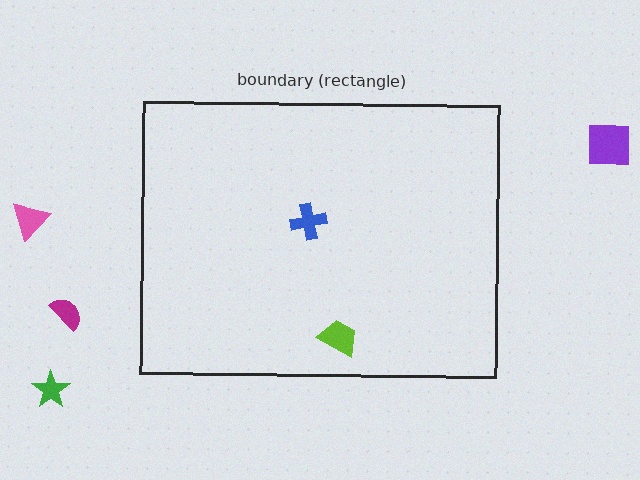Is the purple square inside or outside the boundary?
Outside.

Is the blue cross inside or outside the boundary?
Inside.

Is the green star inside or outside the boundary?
Outside.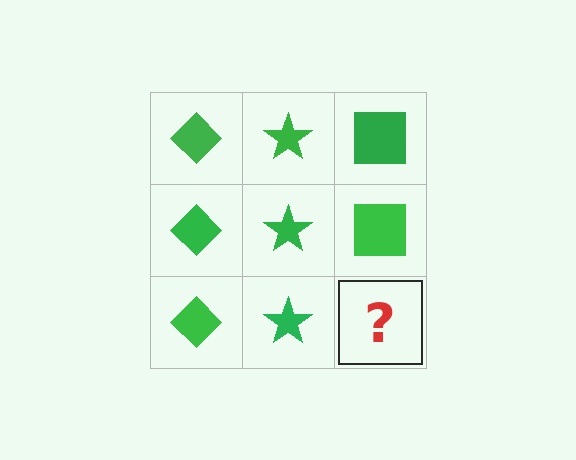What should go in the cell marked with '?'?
The missing cell should contain a green square.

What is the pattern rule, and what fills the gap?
The rule is that each column has a consistent shape. The gap should be filled with a green square.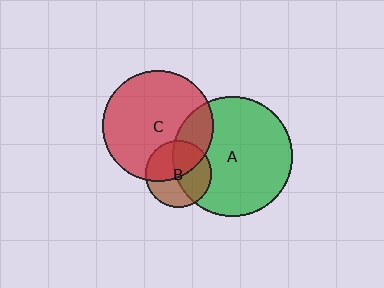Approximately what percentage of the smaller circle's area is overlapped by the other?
Approximately 50%.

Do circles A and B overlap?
Yes.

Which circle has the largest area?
Circle A (green).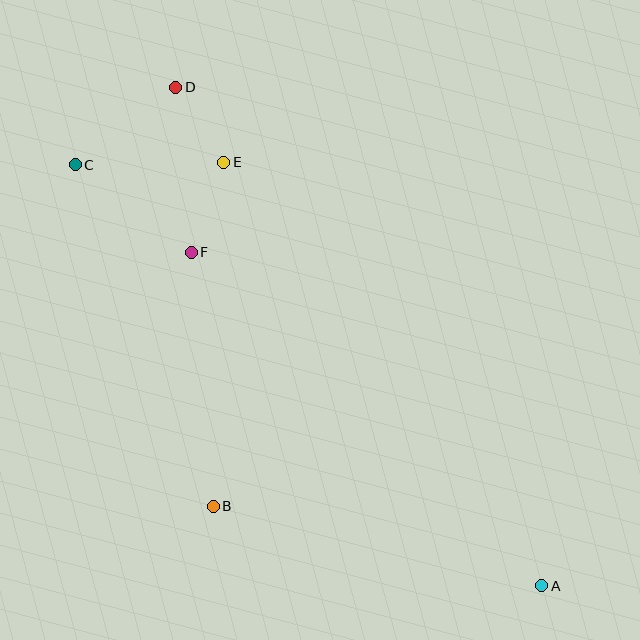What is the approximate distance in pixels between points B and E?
The distance between B and E is approximately 344 pixels.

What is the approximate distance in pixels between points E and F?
The distance between E and F is approximately 96 pixels.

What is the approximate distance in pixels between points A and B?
The distance between A and B is approximately 338 pixels.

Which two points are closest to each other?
Points D and E are closest to each other.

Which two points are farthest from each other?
Points A and C are farthest from each other.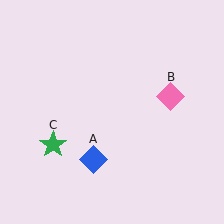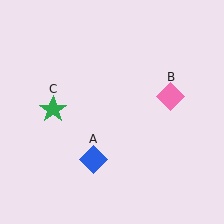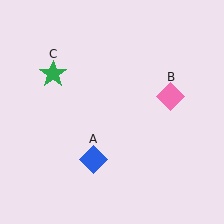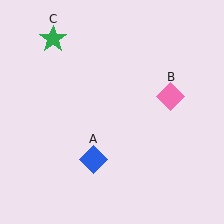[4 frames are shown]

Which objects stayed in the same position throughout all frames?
Blue diamond (object A) and pink diamond (object B) remained stationary.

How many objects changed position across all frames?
1 object changed position: green star (object C).